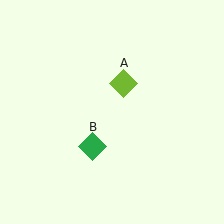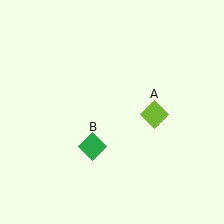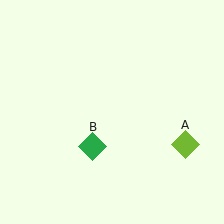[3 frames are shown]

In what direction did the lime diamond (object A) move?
The lime diamond (object A) moved down and to the right.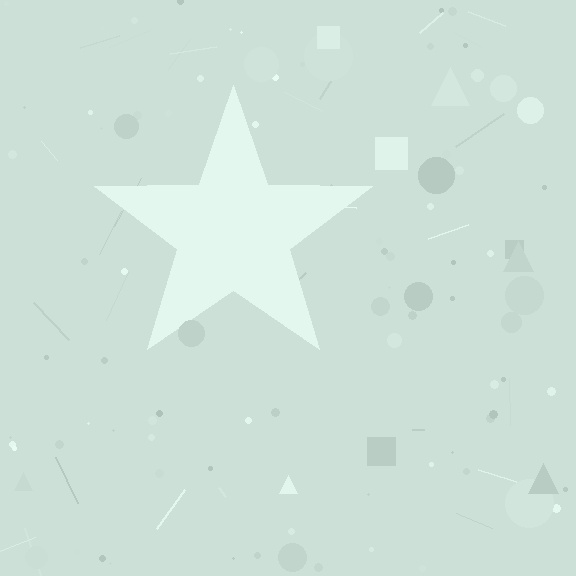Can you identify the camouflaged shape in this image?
The camouflaged shape is a star.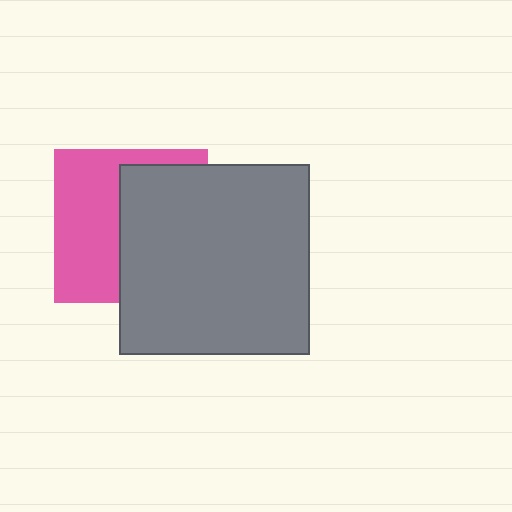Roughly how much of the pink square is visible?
About half of it is visible (roughly 48%).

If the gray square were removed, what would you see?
You would see the complete pink square.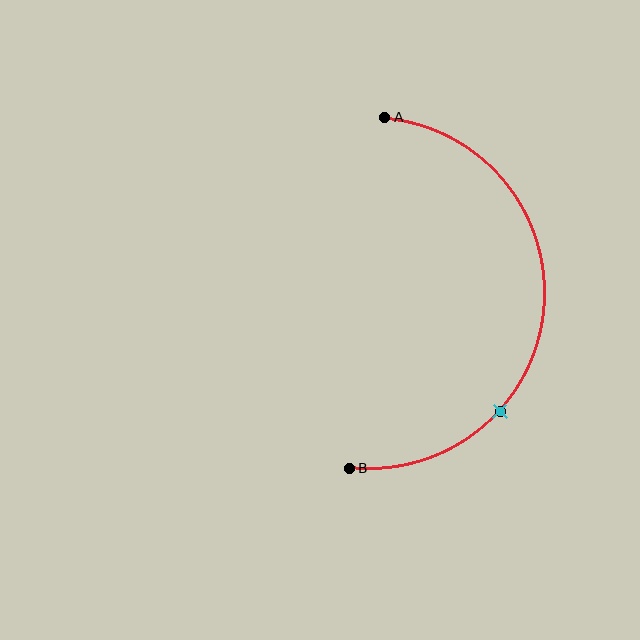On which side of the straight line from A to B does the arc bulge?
The arc bulges to the right of the straight line connecting A and B.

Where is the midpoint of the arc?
The arc midpoint is the point on the curve farthest from the straight line joining A and B. It sits to the right of that line.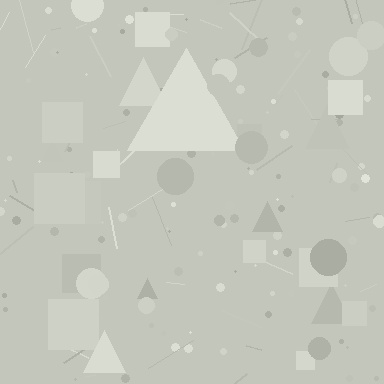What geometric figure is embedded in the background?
A triangle is embedded in the background.